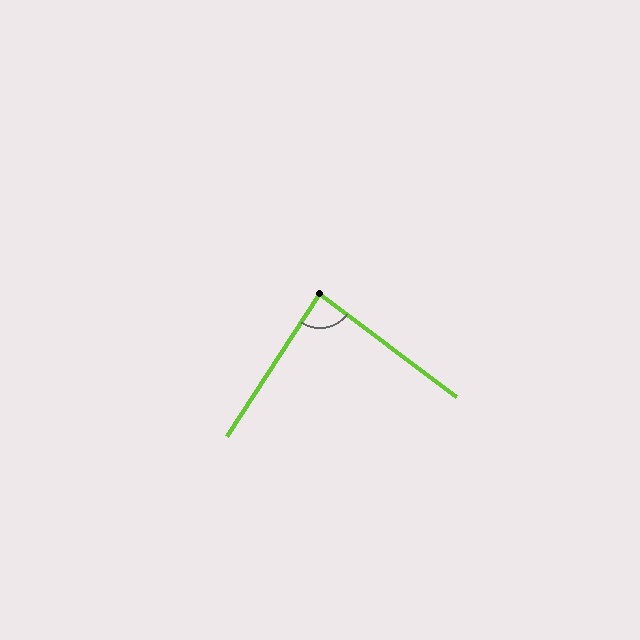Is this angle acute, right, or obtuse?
It is approximately a right angle.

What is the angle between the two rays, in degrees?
Approximately 86 degrees.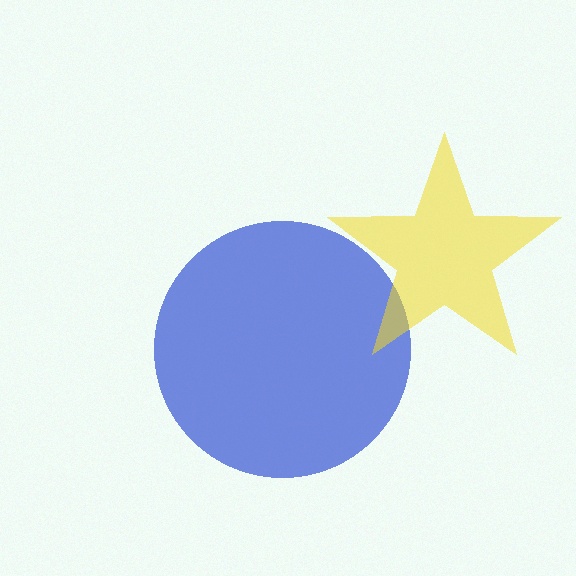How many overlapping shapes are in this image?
There are 2 overlapping shapes in the image.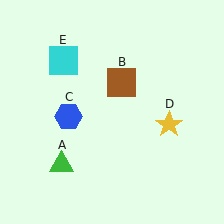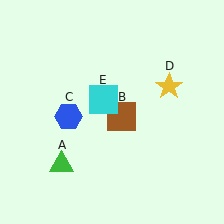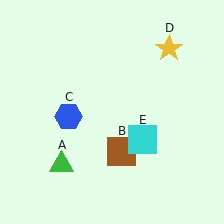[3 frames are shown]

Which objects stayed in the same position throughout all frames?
Green triangle (object A) and blue hexagon (object C) remained stationary.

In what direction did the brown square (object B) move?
The brown square (object B) moved down.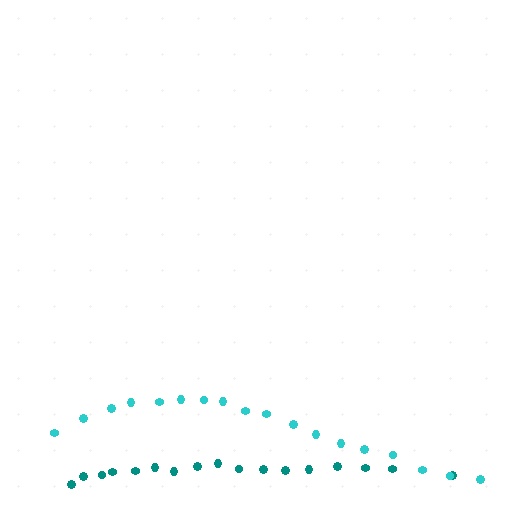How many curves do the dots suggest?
There are 2 distinct paths.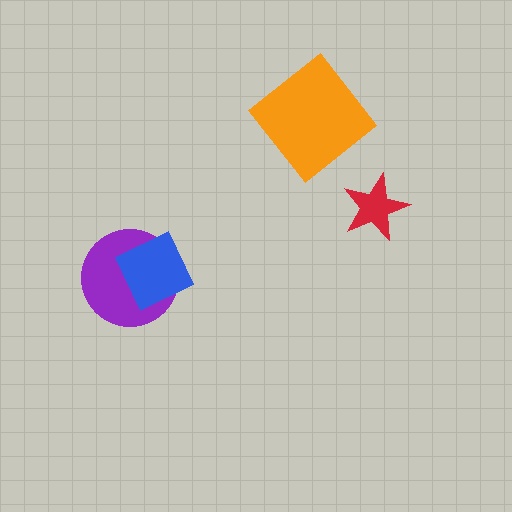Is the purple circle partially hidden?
Yes, it is partially covered by another shape.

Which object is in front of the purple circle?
The blue diamond is in front of the purple circle.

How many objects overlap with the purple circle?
1 object overlaps with the purple circle.